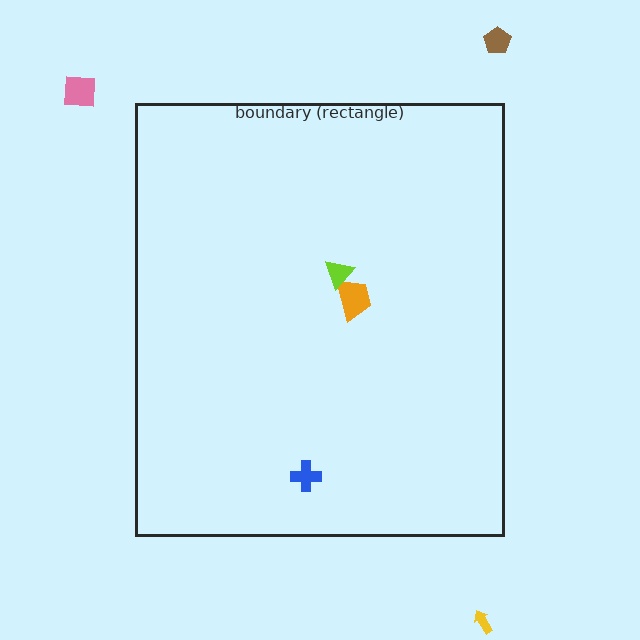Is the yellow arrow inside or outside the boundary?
Outside.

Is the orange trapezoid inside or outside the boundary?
Inside.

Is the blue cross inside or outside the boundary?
Inside.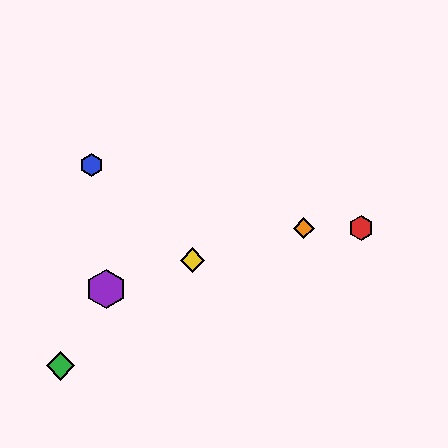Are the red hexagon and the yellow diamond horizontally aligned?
No, the red hexagon is at y≈228 and the yellow diamond is at y≈260.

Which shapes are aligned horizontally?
The red hexagon, the orange diamond are aligned horizontally.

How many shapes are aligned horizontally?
2 shapes (the red hexagon, the orange diamond) are aligned horizontally.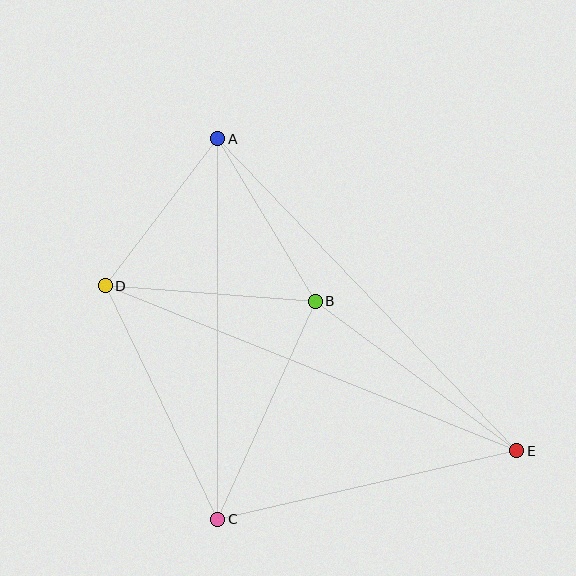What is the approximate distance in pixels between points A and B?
The distance between A and B is approximately 190 pixels.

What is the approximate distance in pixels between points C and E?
The distance between C and E is approximately 307 pixels.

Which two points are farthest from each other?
Points D and E are farthest from each other.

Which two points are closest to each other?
Points A and D are closest to each other.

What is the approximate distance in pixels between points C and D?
The distance between C and D is approximately 259 pixels.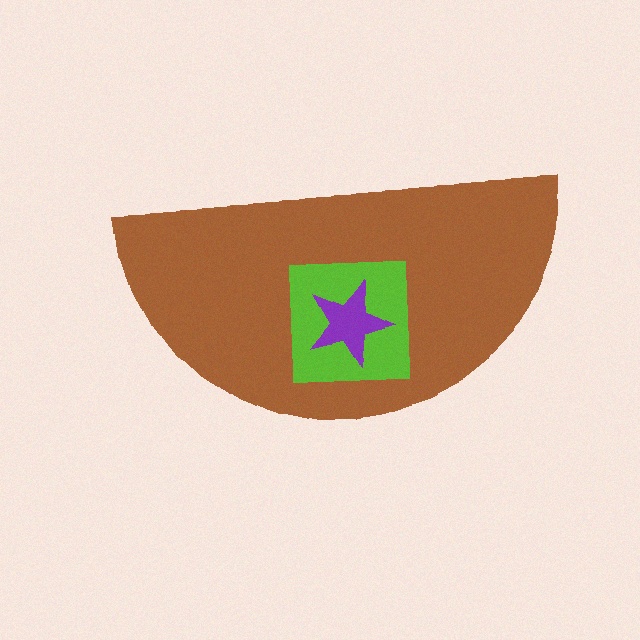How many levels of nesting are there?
3.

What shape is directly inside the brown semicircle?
The lime square.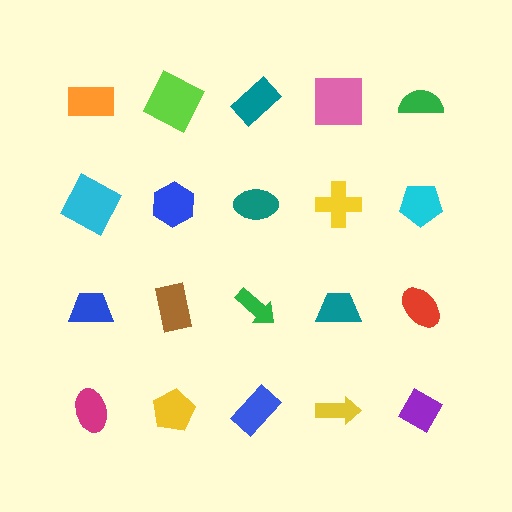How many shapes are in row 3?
5 shapes.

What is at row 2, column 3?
A teal ellipse.